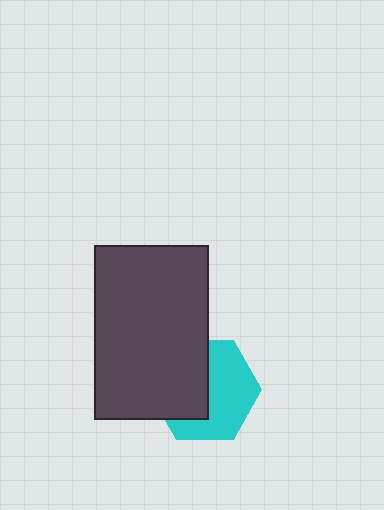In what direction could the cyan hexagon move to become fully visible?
The cyan hexagon could move right. That would shift it out from behind the dark gray rectangle entirely.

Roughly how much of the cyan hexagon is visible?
About half of it is visible (roughly 54%).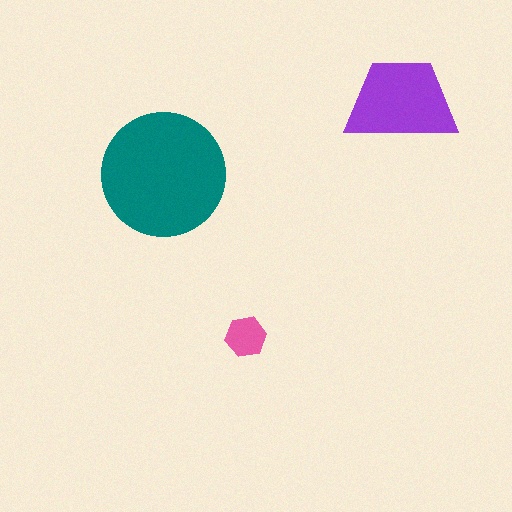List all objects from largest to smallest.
The teal circle, the purple trapezoid, the pink hexagon.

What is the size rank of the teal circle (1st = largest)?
1st.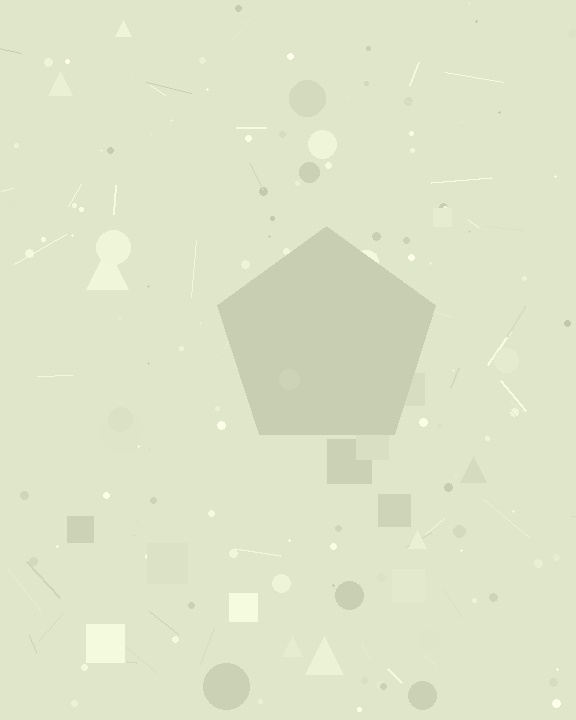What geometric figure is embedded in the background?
A pentagon is embedded in the background.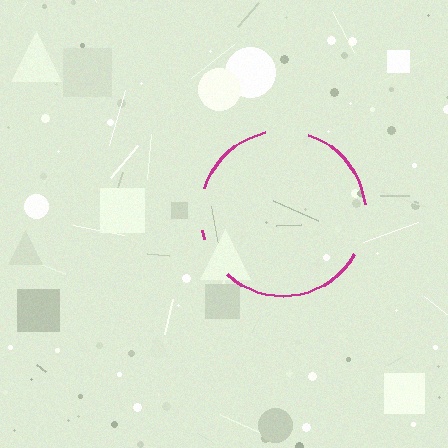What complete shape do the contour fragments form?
The contour fragments form a circle.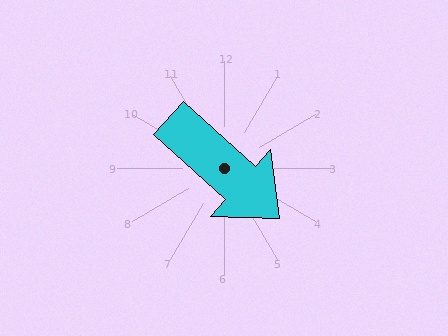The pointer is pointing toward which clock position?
Roughly 4 o'clock.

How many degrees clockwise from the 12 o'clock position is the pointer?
Approximately 132 degrees.